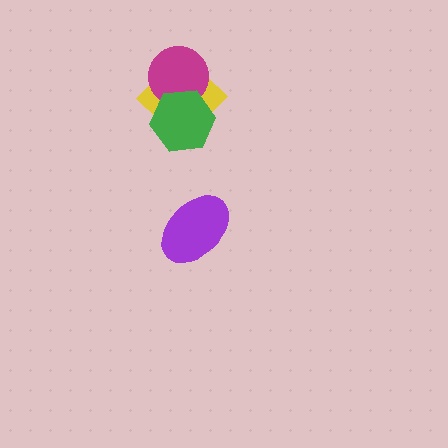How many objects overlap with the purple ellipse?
0 objects overlap with the purple ellipse.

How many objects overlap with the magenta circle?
2 objects overlap with the magenta circle.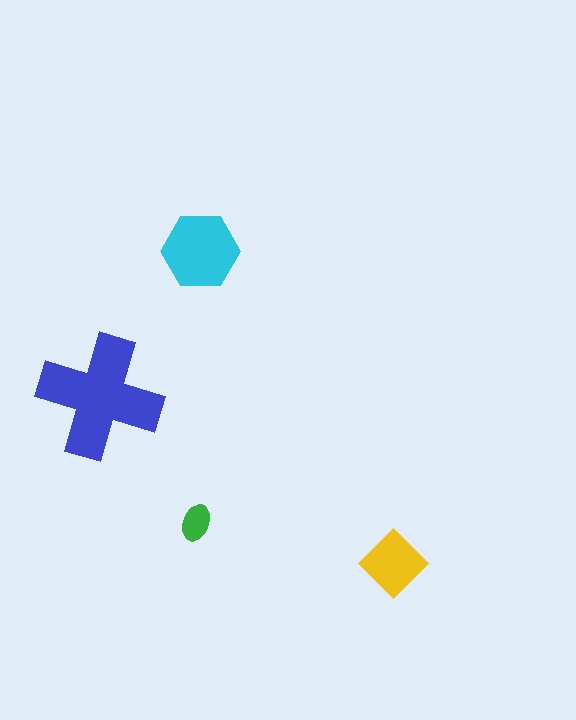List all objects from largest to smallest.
The blue cross, the cyan hexagon, the yellow diamond, the green ellipse.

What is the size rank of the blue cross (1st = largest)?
1st.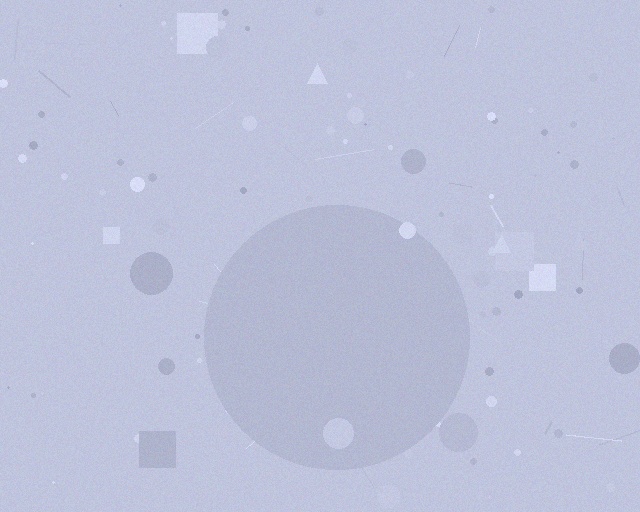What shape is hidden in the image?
A circle is hidden in the image.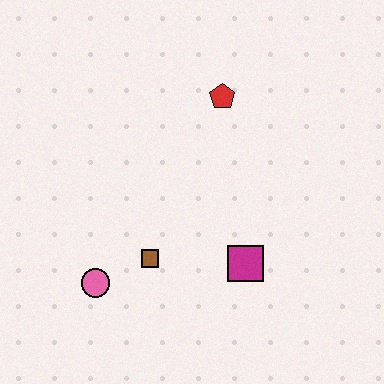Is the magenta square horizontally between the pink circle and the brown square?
No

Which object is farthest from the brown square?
The red pentagon is farthest from the brown square.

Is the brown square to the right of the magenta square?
No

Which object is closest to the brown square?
The pink circle is closest to the brown square.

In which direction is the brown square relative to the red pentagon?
The brown square is below the red pentagon.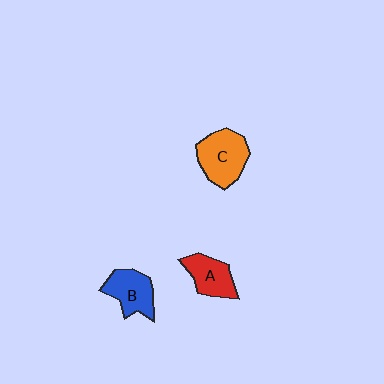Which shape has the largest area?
Shape C (orange).